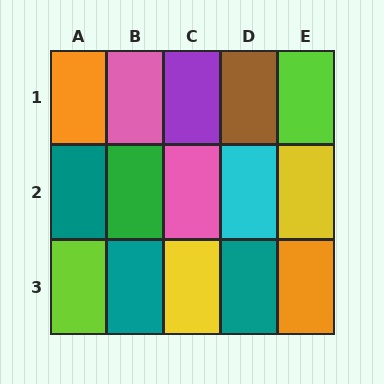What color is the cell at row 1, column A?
Orange.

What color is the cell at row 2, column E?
Yellow.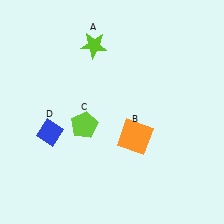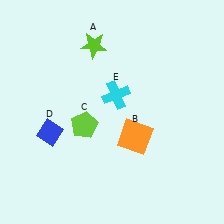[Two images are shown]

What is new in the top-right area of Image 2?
A cyan cross (E) was added in the top-right area of Image 2.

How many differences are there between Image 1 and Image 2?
There is 1 difference between the two images.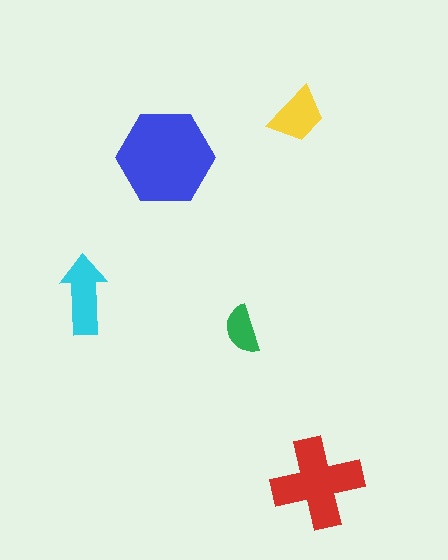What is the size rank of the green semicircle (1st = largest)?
5th.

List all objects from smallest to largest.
The green semicircle, the yellow trapezoid, the cyan arrow, the red cross, the blue hexagon.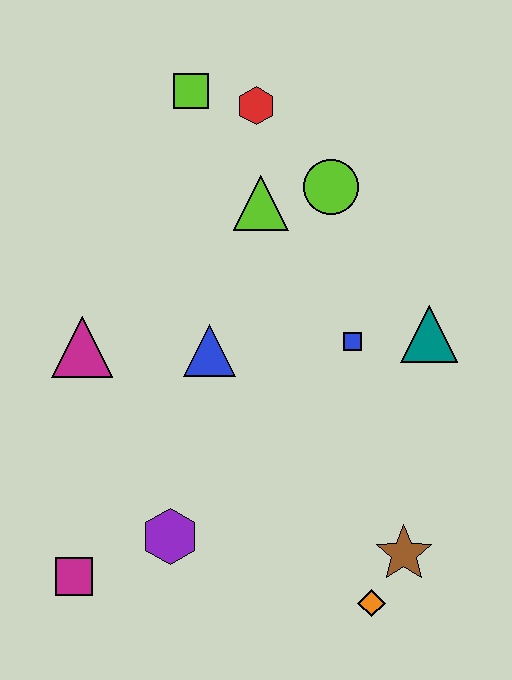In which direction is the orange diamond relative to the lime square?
The orange diamond is below the lime square.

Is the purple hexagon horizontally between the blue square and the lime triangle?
No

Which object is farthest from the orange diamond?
The lime square is farthest from the orange diamond.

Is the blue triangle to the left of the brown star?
Yes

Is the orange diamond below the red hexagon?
Yes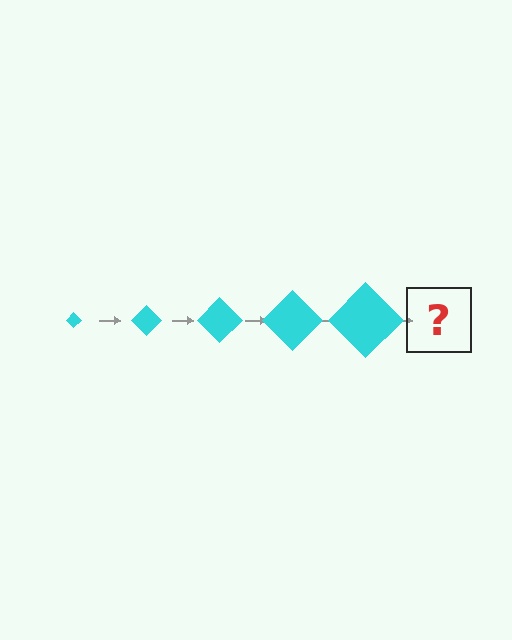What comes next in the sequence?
The next element should be a cyan diamond, larger than the previous one.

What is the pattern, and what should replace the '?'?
The pattern is that the diamond gets progressively larger each step. The '?' should be a cyan diamond, larger than the previous one.